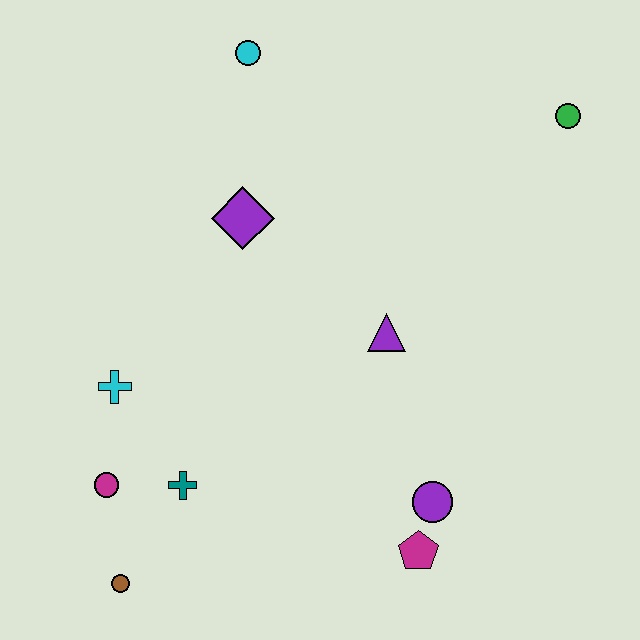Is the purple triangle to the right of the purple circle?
No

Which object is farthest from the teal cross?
The green circle is farthest from the teal cross.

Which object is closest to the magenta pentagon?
The purple circle is closest to the magenta pentagon.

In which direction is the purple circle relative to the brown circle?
The purple circle is to the right of the brown circle.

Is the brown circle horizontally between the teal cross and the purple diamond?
No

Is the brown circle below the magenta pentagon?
Yes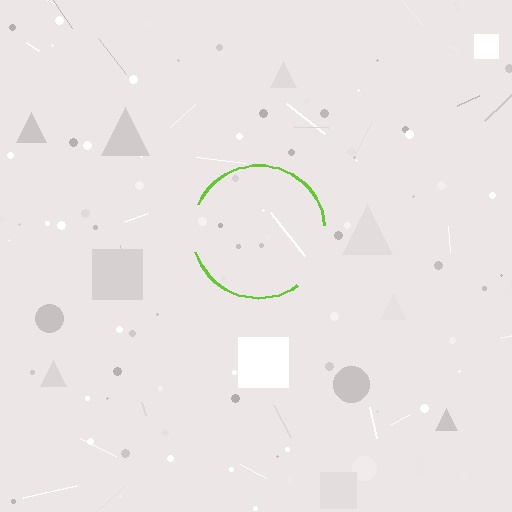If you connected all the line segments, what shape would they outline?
They would outline a circle.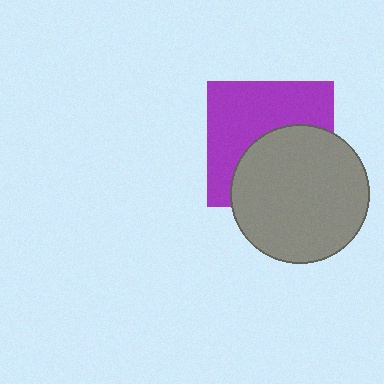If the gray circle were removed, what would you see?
You would see the complete purple square.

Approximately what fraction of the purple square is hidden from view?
Roughly 47% of the purple square is hidden behind the gray circle.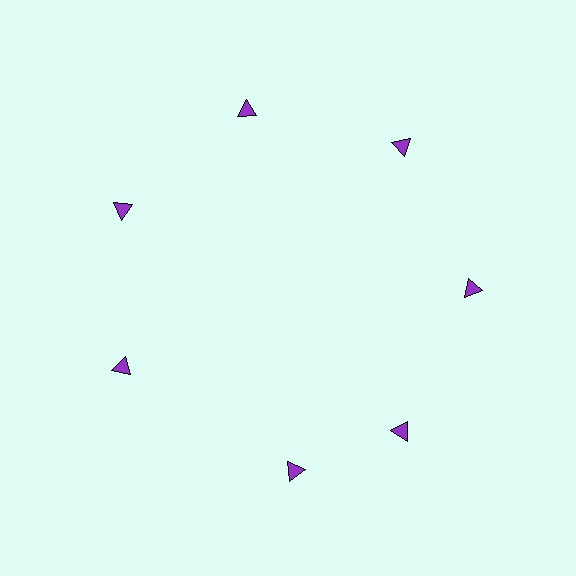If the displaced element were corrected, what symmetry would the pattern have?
It would have 7-fold rotational symmetry — the pattern would map onto itself every 51 degrees.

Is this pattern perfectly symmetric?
No. The 7 purple triangles are arranged in a ring, but one element near the 6 o'clock position is rotated out of alignment along the ring, breaking the 7-fold rotational symmetry.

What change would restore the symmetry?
The symmetry would be restored by rotating it back into even spacing with its neighbors so that all 7 triangles sit at equal angles and equal distance from the center.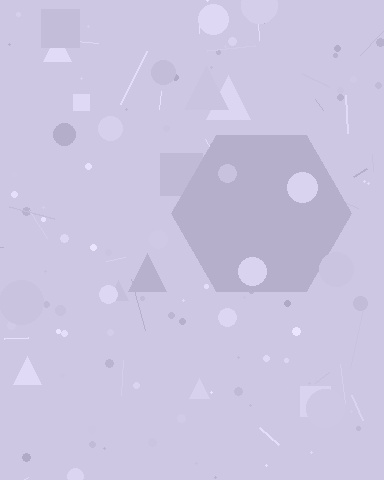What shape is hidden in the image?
A hexagon is hidden in the image.